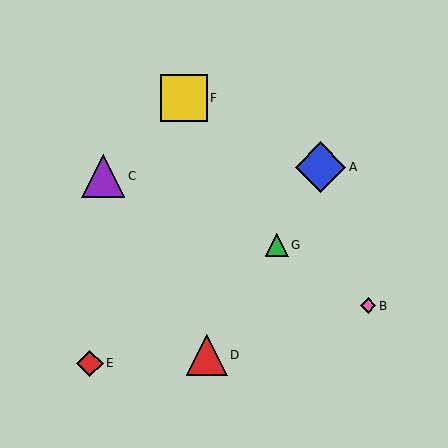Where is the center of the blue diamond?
The center of the blue diamond is at (320, 167).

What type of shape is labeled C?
Shape C is a purple triangle.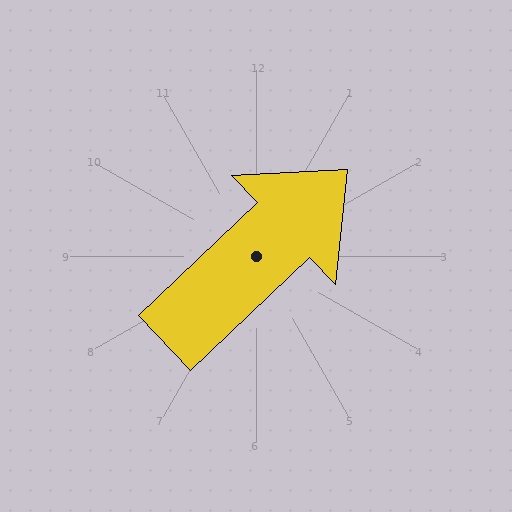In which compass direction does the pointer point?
Northeast.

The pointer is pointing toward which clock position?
Roughly 2 o'clock.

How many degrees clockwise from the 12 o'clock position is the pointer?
Approximately 46 degrees.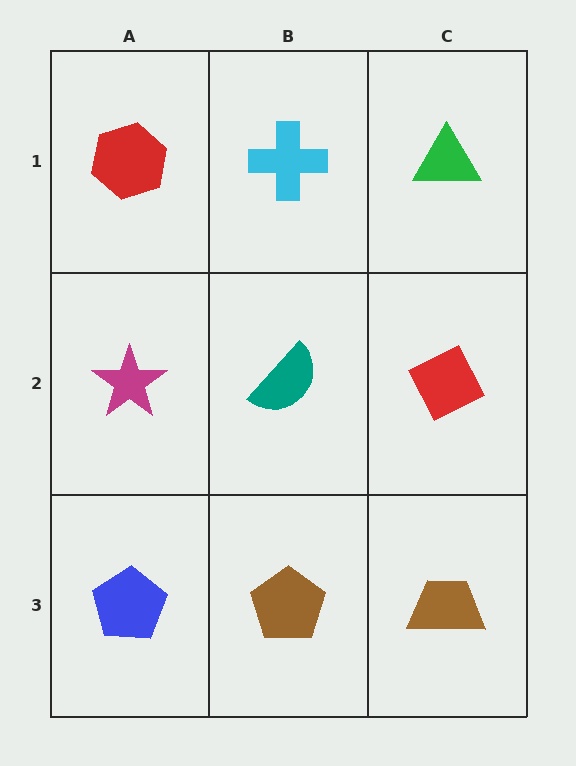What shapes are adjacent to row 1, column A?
A magenta star (row 2, column A), a cyan cross (row 1, column B).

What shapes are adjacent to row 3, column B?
A teal semicircle (row 2, column B), a blue pentagon (row 3, column A), a brown trapezoid (row 3, column C).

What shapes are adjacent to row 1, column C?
A red diamond (row 2, column C), a cyan cross (row 1, column B).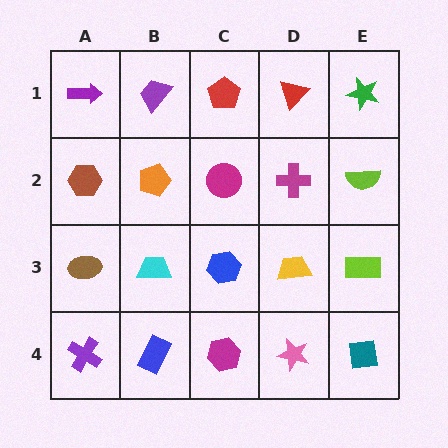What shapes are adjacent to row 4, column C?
A blue hexagon (row 3, column C), a blue rectangle (row 4, column B), a pink star (row 4, column D).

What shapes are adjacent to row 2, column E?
A green star (row 1, column E), a lime rectangle (row 3, column E), a magenta cross (row 2, column D).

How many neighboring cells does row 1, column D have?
3.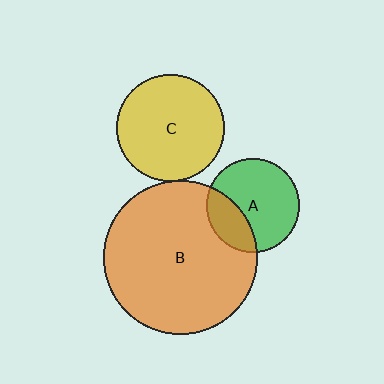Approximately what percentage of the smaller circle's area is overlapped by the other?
Approximately 30%.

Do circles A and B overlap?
Yes.